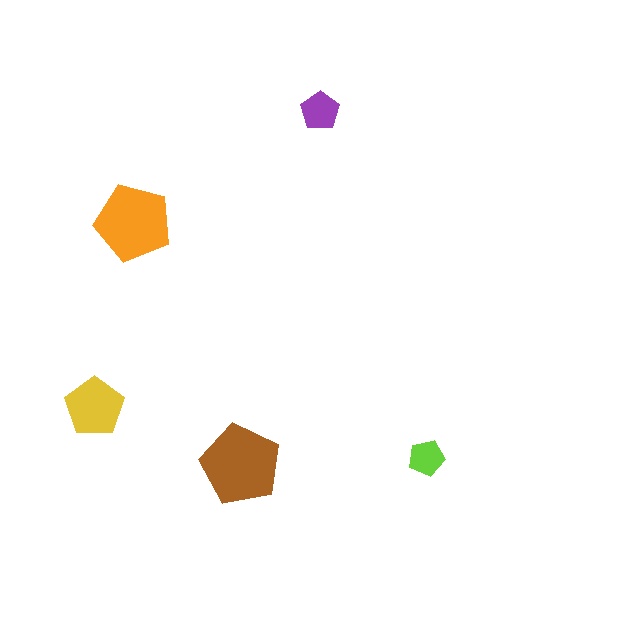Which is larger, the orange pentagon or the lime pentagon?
The orange one.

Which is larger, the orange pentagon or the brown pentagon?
The brown one.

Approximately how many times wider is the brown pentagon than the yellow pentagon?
About 1.5 times wider.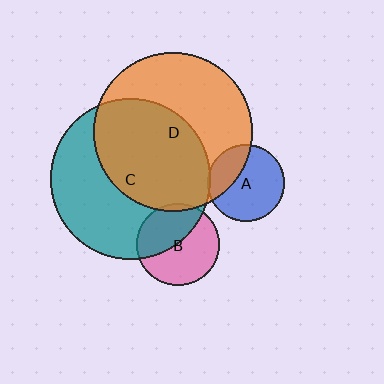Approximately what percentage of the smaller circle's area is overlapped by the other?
Approximately 45%.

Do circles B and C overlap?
Yes.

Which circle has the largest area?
Circle C (teal).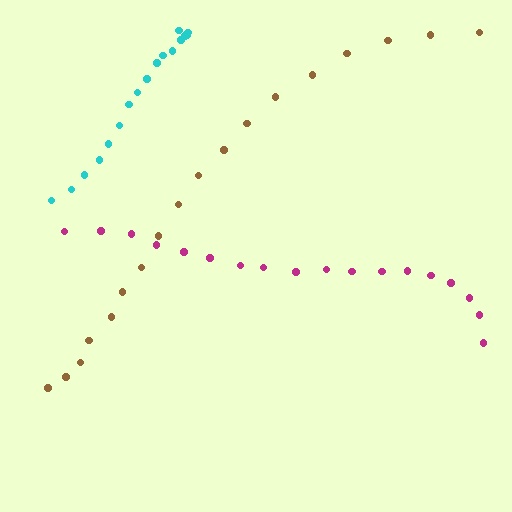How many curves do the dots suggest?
There are 3 distinct paths.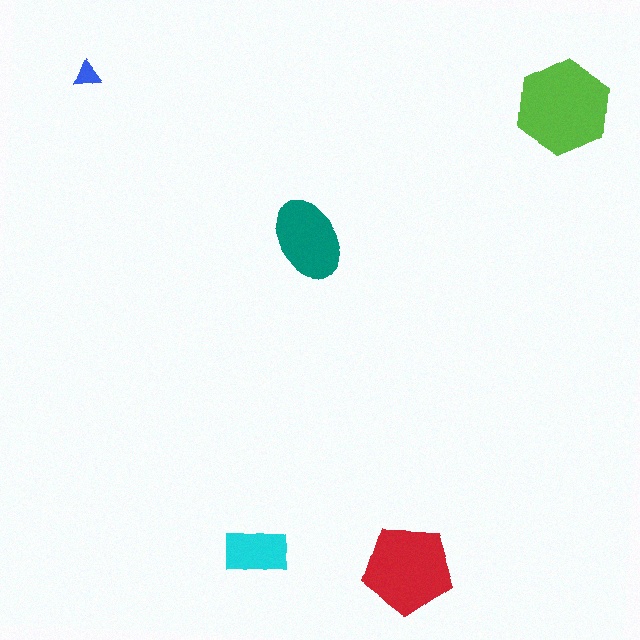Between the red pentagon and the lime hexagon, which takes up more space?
The lime hexagon.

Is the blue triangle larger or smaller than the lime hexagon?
Smaller.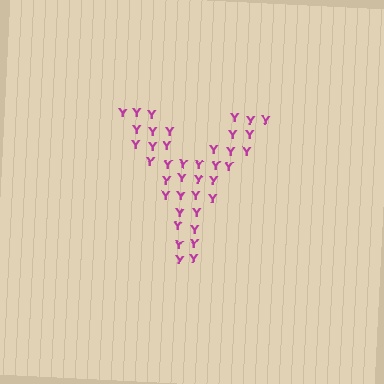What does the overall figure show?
The overall figure shows the letter Y.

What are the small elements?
The small elements are letter Y's.